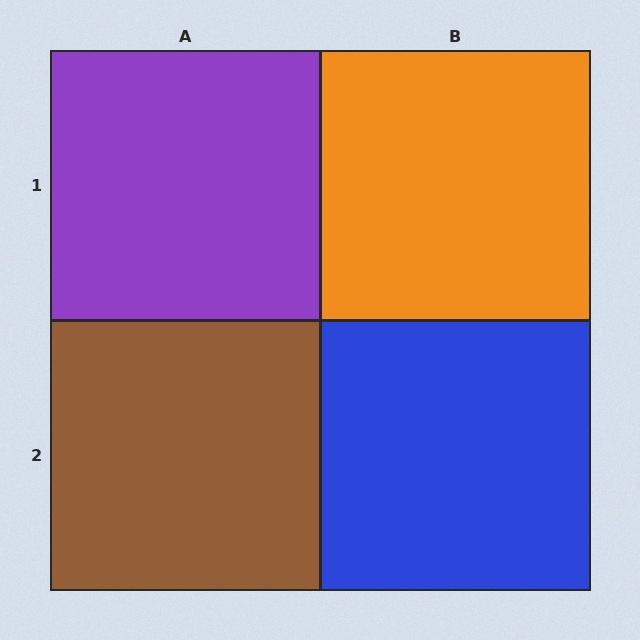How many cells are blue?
1 cell is blue.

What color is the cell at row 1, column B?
Orange.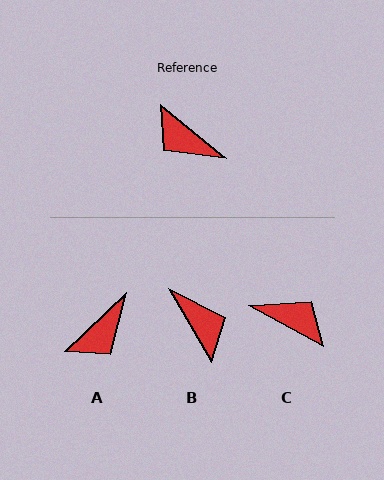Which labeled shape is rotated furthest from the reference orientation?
C, about 169 degrees away.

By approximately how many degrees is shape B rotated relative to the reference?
Approximately 160 degrees counter-clockwise.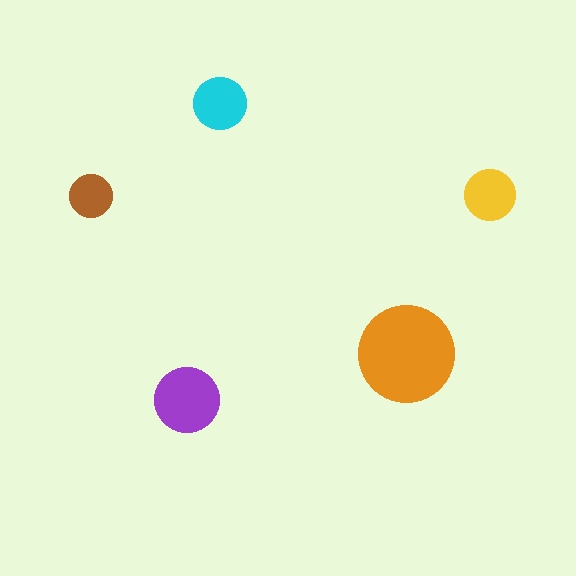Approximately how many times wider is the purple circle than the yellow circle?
About 1.5 times wider.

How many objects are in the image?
There are 5 objects in the image.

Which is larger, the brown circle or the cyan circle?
The cyan one.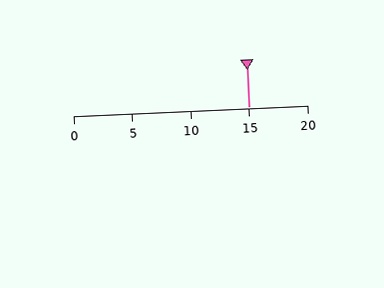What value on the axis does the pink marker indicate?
The marker indicates approximately 15.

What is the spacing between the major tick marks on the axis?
The major ticks are spaced 5 apart.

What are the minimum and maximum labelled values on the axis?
The axis runs from 0 to 20.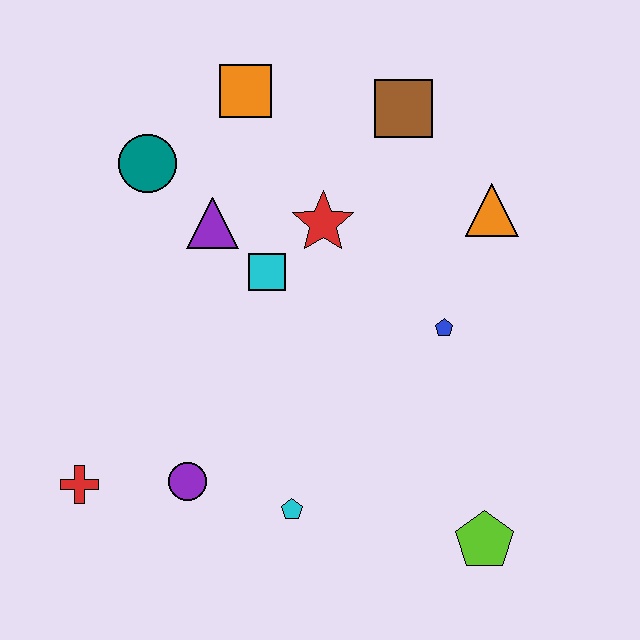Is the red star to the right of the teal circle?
Yes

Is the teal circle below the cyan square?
No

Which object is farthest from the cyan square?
The lime pentagon is farthest from the cyan square.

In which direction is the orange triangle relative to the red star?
The orange triangle is to the right of the red star.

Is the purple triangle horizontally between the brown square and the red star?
No